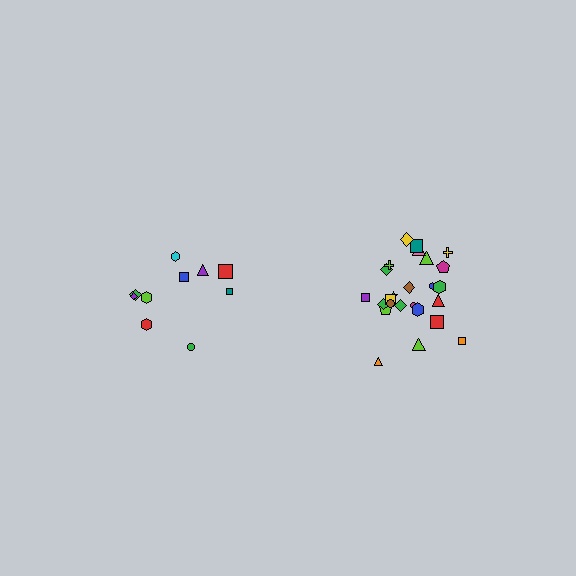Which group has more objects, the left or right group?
The right group.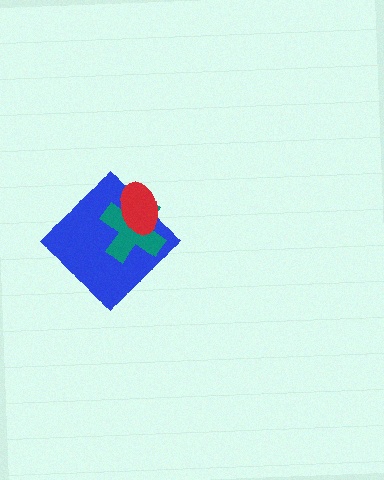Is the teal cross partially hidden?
Yes, it is partially covered by another shape.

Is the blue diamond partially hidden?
Yes, it is partially covered by another shape.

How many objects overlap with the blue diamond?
2 objects overlap with the blue diamond.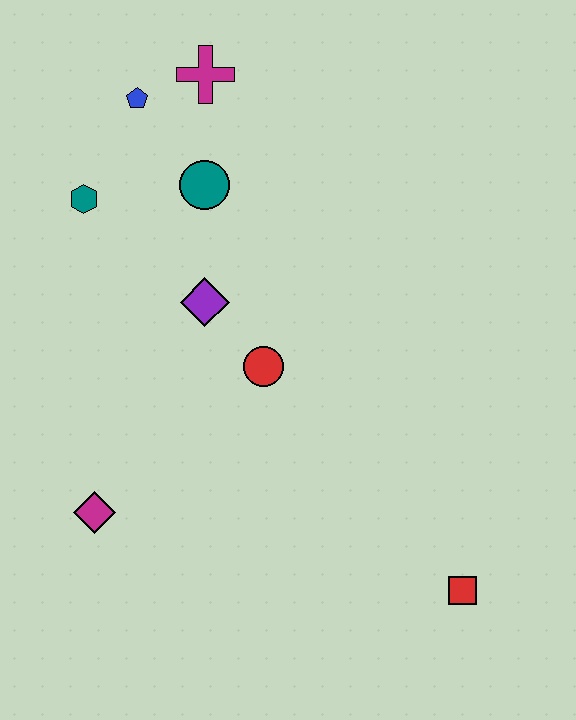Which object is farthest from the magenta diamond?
The magenta cross is farthest from the magenta diamond.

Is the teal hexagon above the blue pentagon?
No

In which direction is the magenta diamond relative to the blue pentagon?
The magenta diamond is below the blue pentagon.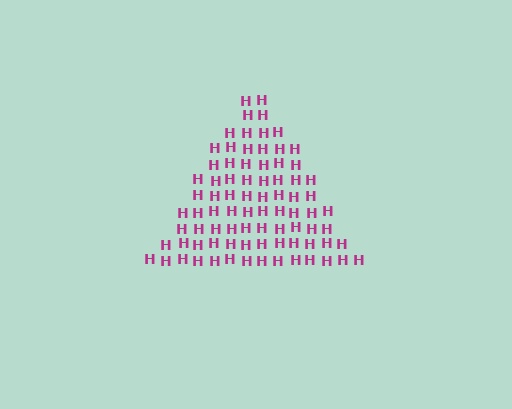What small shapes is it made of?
It is made of small letter H's.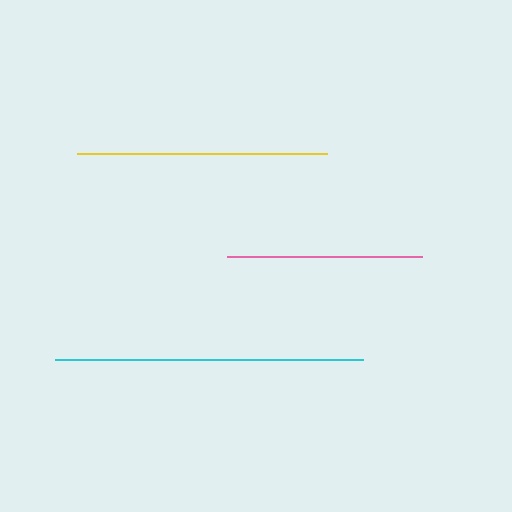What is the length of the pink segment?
The pink segment is approximately 196 pixels long.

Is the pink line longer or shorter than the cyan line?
The cyan line is longer than the pink line.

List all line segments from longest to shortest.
From longest to shortest: cyan, yellow, pink.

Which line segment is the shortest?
The pink line is the shortest at approximately 196 pixels.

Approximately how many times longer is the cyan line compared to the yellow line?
The cyan line is approximately 1.2 times the length of the yellow line.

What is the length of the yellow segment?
The yellow segment is approximately 250 pixels long.